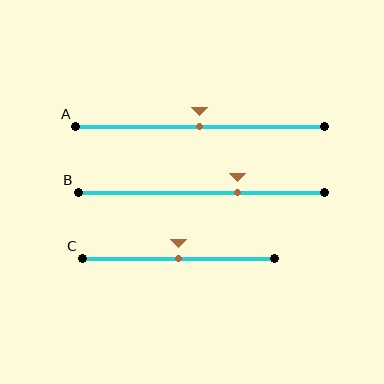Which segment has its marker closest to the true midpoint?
Segment A has its marker closest to the true midpoint.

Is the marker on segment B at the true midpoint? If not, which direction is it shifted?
No, the marker on segment B is shifted to the right by about 15% of the segment length.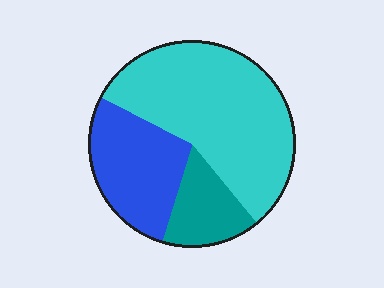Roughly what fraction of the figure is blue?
Blue covers 28% of the figure.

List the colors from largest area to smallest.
From largest to smallest: cyan, blue, teal.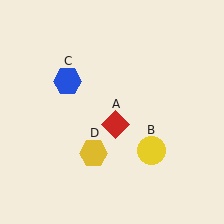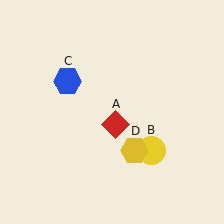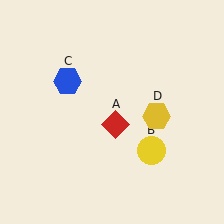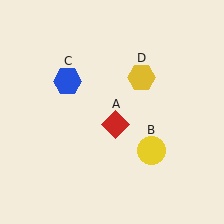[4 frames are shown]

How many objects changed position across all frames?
1 object changed position: yellow hexagon (object D).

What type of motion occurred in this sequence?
The yellow hexagon (object D) rotated counterclockwise around the center of the scene.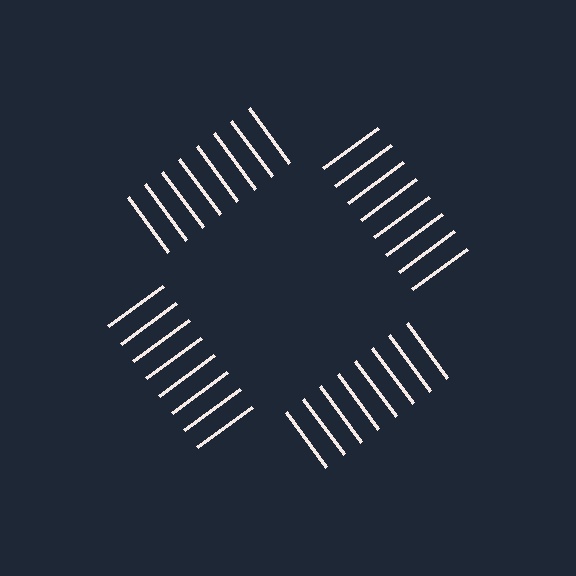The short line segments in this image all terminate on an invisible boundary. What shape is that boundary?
An illusory square — the line segments terminate on its edges but no continuous stroke is drawn.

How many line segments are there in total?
32 — 8 along each of the 4 edges.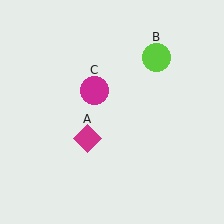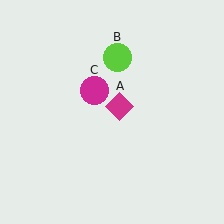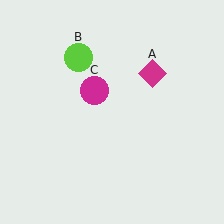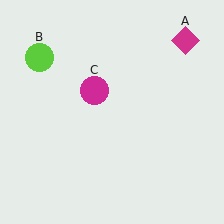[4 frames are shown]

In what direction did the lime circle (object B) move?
The lime circle (object B) moved left.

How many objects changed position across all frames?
2 objects changed position: magenta diamond (object A), lime circle (object B).